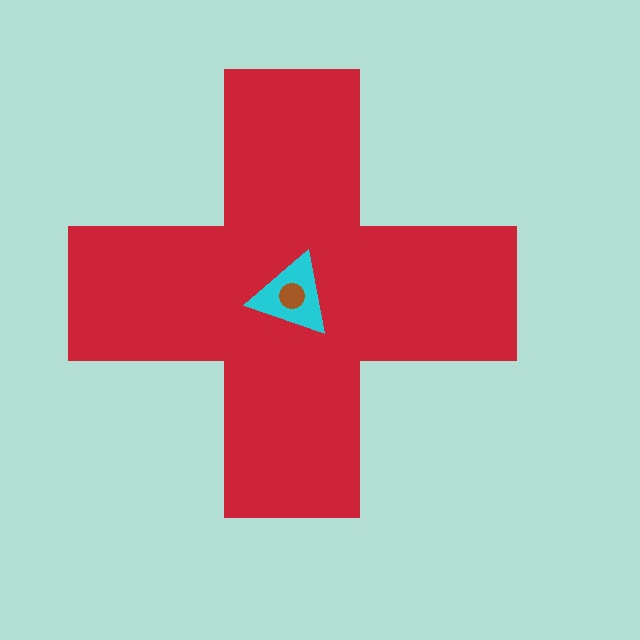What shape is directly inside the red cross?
The cyan triangle.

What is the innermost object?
The brown circle.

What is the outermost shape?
The red cross.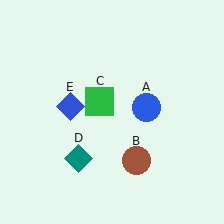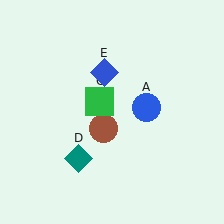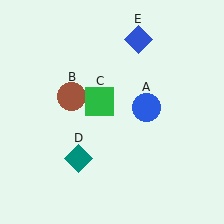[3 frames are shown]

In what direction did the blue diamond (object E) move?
The blue diamond (object E) moved up and to the right.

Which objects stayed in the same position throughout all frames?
Blue circle (object A) and green square (object C) and teal diamond (object D) remained stationary.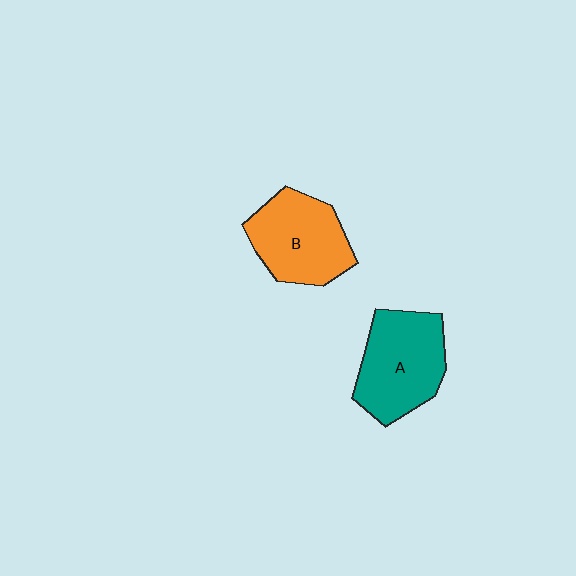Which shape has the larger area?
Shape A (teal).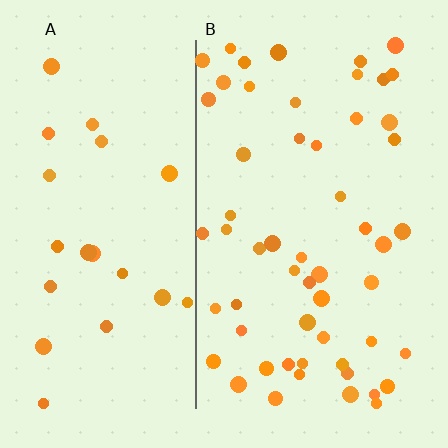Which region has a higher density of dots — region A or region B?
B (the right).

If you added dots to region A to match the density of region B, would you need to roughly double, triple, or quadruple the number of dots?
Approximately double.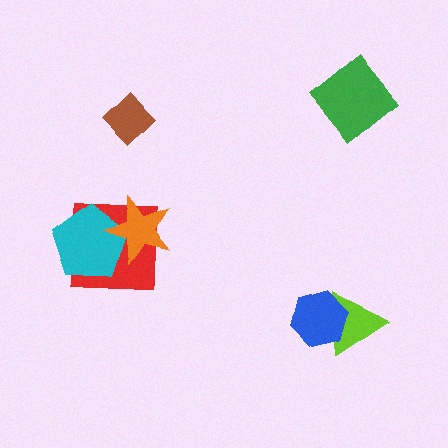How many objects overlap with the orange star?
2 objects overlap with the orange star.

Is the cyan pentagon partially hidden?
Yes, it is partially covered by another shape.